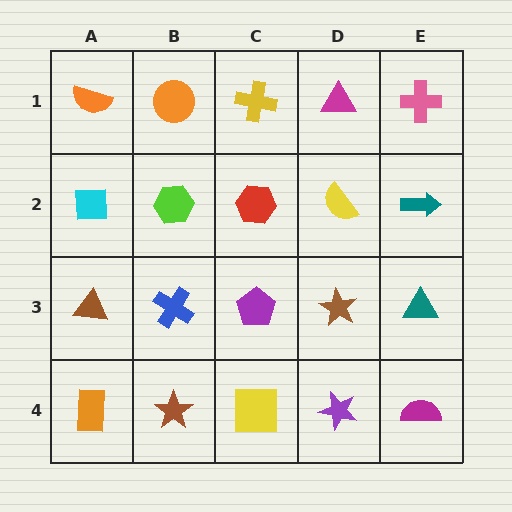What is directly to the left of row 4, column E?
A purple star.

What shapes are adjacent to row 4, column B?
A blue cross (row 3, column B), an orange rectangle (row 4, column A), a yellow square (row 4, column C).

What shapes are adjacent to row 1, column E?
A teal arrow (row 2, column E), a magenta triangle (row 1, column D).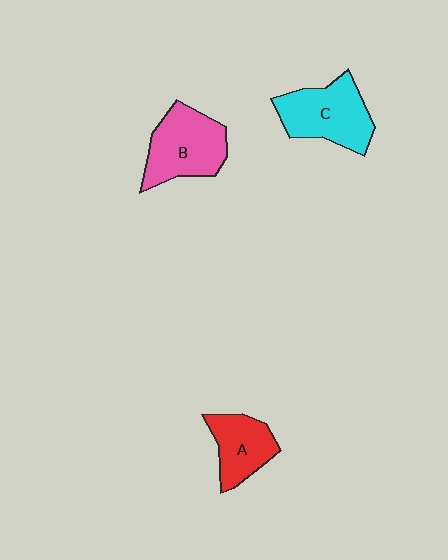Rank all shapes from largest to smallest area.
From largest to smallest: C (cyan), B (pink), A (red).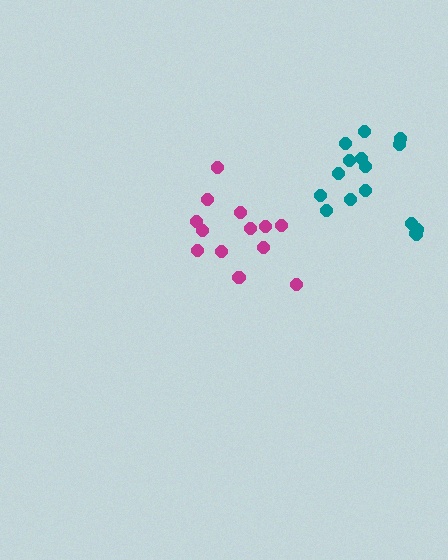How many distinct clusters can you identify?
There are 2 distinct clusters.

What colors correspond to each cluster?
The clusters are colored: teal, magenta.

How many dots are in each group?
Group 1: 16 dots, Group 2: 13 dots (29 total).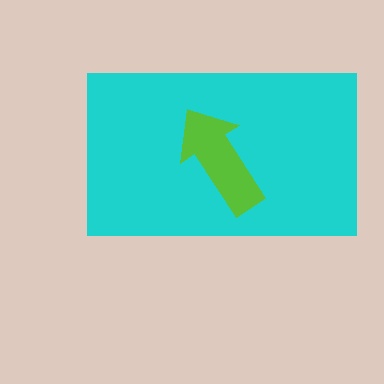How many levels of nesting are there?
2.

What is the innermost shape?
The lime arrow.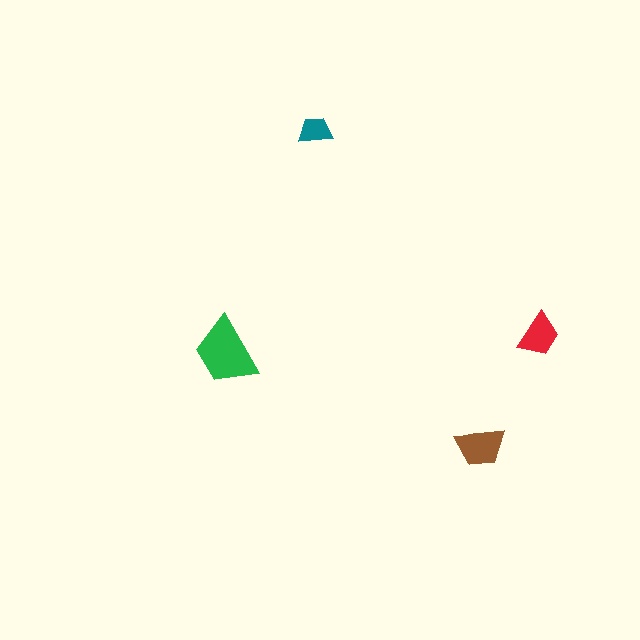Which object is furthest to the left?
The green trapezoid is leftmost.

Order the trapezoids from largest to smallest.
the green one, the brown one, the red one, the teal one.